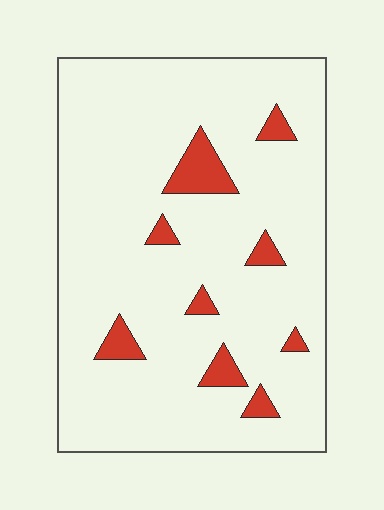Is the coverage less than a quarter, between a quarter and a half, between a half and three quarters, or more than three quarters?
Less than a quarter.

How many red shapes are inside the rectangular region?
9.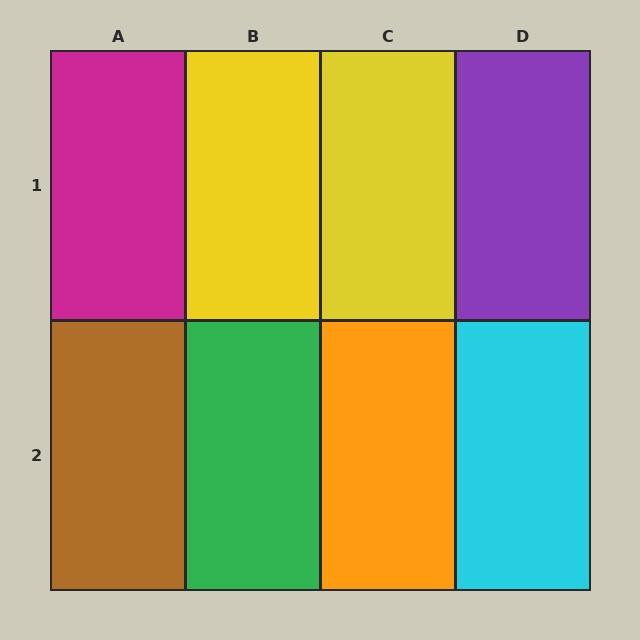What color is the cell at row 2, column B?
Green.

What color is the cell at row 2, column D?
Cyan.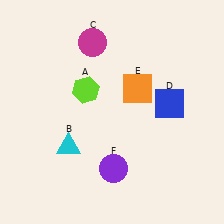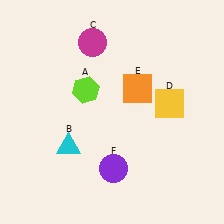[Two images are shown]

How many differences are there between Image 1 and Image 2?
There is 1 difference between the two images.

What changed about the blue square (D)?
In Image 1, D is blue. In Image 2, it changed to yellow.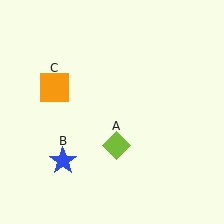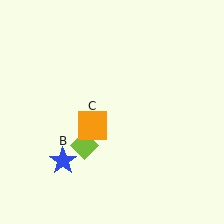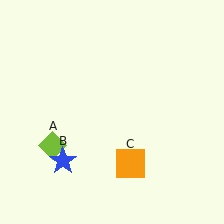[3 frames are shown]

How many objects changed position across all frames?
2 objects changed position: lime diamond (object A), orange square (object C).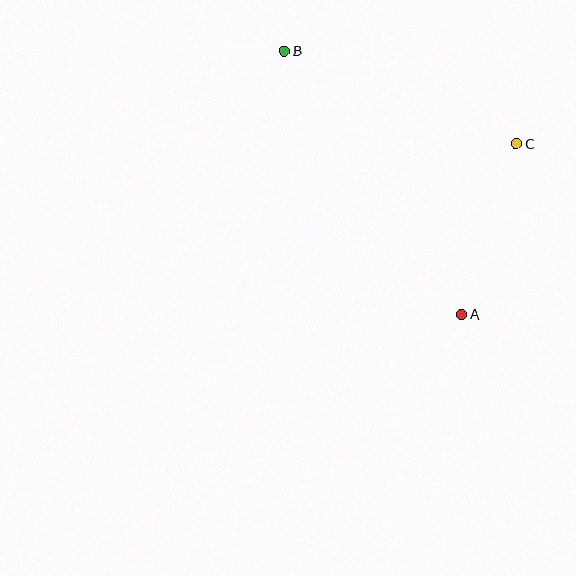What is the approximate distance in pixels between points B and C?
The distance between B and C is approximately 250 pixels.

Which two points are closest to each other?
Points A and C are closest to each other.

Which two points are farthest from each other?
Points A and B are farthest from each other.